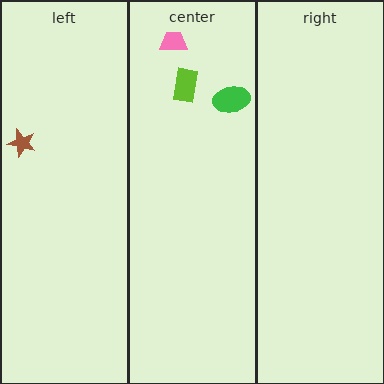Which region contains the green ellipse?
The center region.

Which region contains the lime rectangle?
The center region.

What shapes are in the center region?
The lime rectangle, the green ellipse, the pink trapezoid.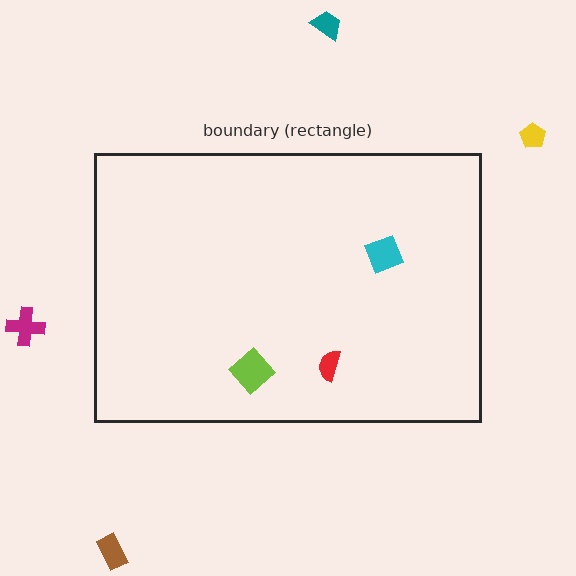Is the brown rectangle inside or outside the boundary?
Outside.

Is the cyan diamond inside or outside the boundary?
Inside.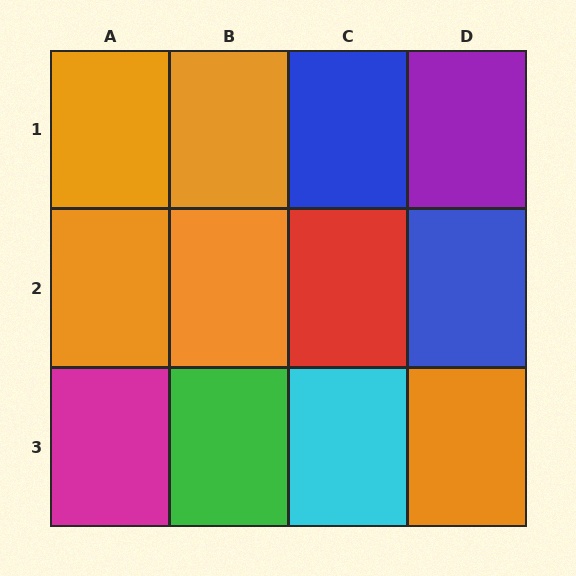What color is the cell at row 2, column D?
Blue.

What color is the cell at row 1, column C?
Blue.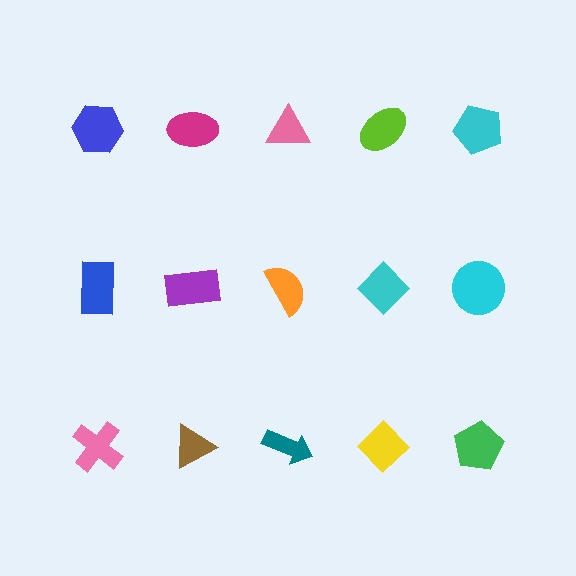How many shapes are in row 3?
5 shapes.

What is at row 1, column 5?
A cyan pentagon.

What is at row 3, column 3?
A teal arrow.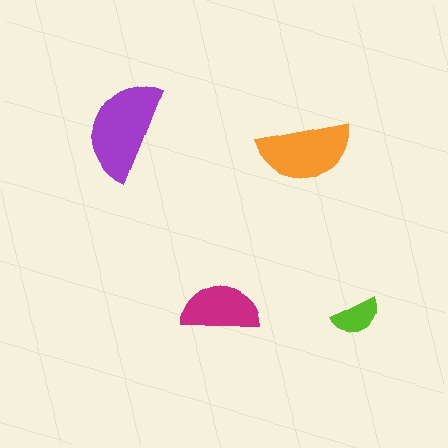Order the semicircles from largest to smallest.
the purple one, the orange one, the magenta one, the lime one.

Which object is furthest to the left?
The purple semicircle is leftmost.